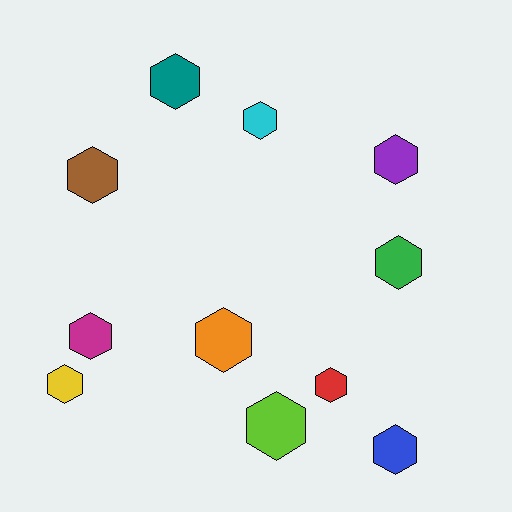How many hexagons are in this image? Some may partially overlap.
There are 11 hexagons.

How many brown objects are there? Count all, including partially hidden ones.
There is 1 brown object.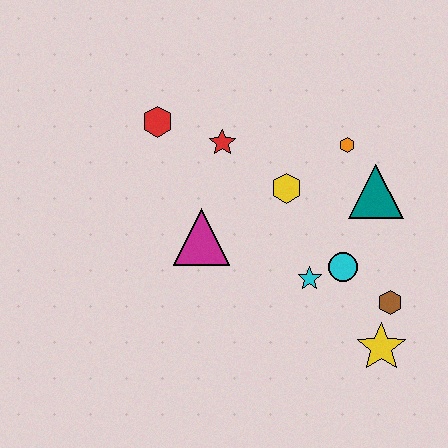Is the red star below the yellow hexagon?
No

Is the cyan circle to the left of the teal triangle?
Yes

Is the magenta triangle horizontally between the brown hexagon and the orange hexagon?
No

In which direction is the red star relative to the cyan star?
The red star is above the cyan star.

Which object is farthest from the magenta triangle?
The yellow star is farthest from the magenta triangle.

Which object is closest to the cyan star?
The cyan circle is closest to the cyan star.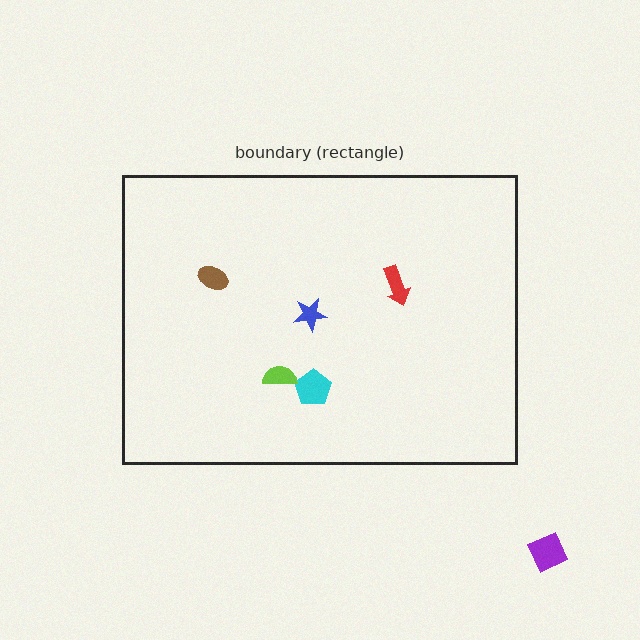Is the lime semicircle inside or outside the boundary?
Inside.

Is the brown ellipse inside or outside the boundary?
Inside.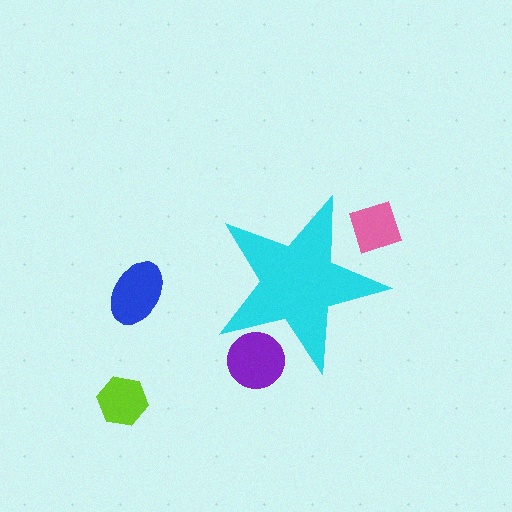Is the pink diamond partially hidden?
Yes, the pink diamond is partially hidden behind the cyan star.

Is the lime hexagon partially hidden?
No, the lime hexagon is fully visible.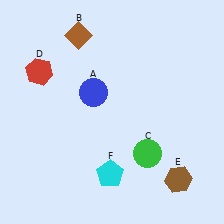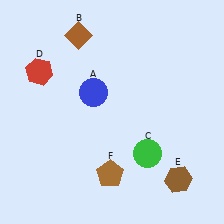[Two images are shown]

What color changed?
The pentagon (F) changed from cyan in Image 1 to brown in Image 2.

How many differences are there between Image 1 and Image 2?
There is 1 difference between the two images.